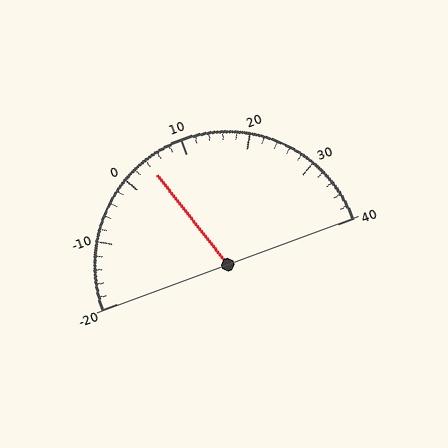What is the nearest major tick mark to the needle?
The nearest major tick mark is 0.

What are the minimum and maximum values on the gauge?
The gauge ranges from -20 to 40.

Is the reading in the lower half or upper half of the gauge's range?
The reading is in the lower half of the range (-20 to 40).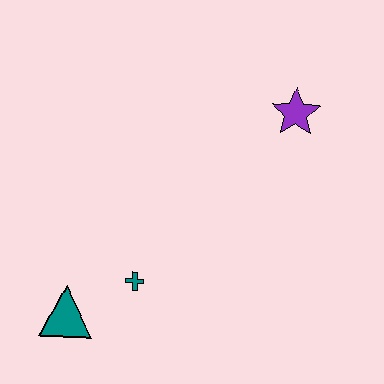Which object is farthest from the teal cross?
The purple star is farthest from the teal cross.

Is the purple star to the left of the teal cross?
No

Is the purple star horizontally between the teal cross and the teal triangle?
No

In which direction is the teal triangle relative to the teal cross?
The teal triangle is to the left of the teal cross.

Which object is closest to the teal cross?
The teal triangle is closest to the teal cross.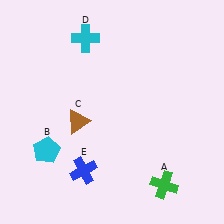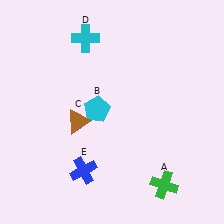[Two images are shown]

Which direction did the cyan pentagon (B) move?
The cyan pentagon (B) moved right.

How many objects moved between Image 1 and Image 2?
1 object moved between the two images.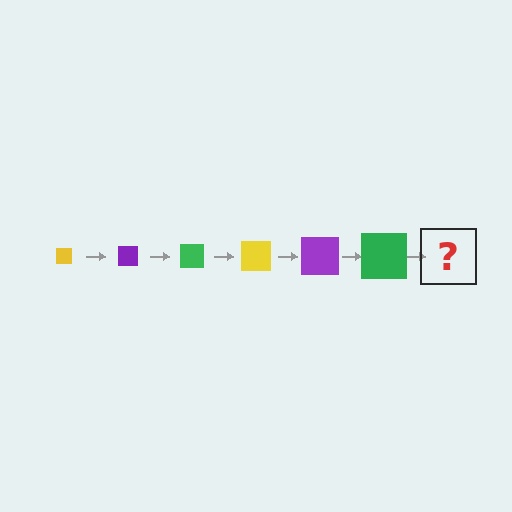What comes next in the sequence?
The next element should be a yellow square, larger than the previous one.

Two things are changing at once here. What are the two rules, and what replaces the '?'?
The two rules are that the square grows larger each step and the color cycles through yellow, purple, and green. The '?' should be a yellow square, larger than the previous one.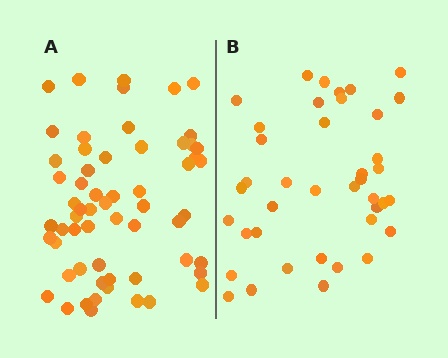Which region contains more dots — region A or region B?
Region A (the left region) has more dots.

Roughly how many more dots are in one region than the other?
Region A has approximately 20 more dots than region B.